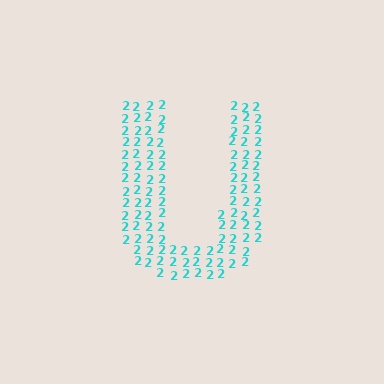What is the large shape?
The large shape is the letter U.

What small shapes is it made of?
It is made of small digit 2's.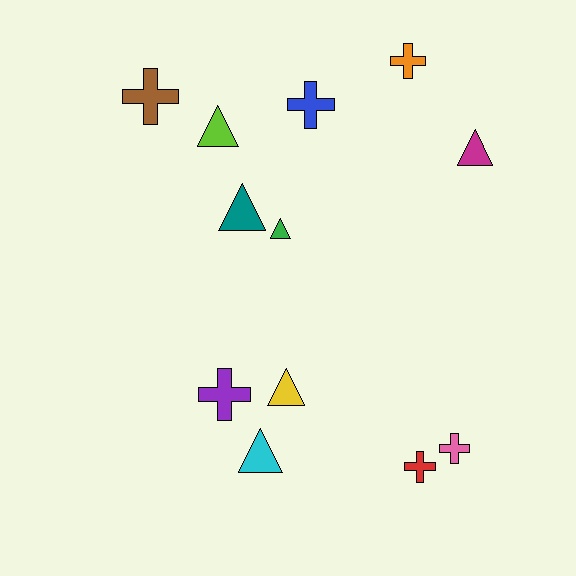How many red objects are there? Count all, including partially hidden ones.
There is 1 red object.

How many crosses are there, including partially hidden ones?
There are 6 crosses.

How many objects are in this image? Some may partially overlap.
There are 12 objects.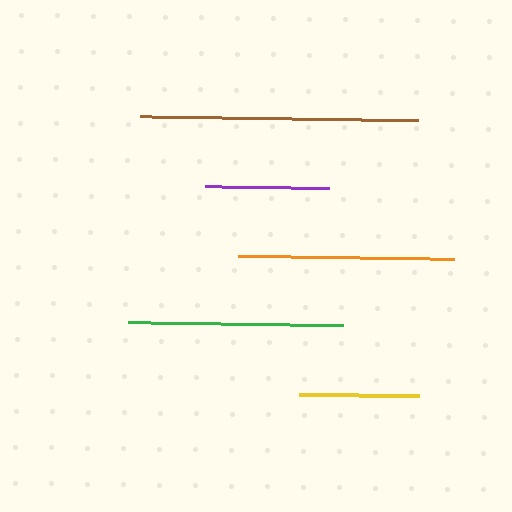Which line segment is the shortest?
The yellow line is the shortest at approximately 120 pixels.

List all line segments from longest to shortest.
From longest to shortest: brown, orange, green, purple, yellow.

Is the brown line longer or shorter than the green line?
The brown line is longer than the green line.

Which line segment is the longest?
The brown line is the longest at approximately 278 pixels.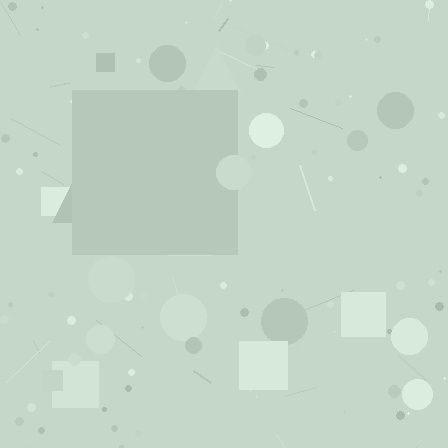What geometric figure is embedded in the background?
A square is embedded in the background.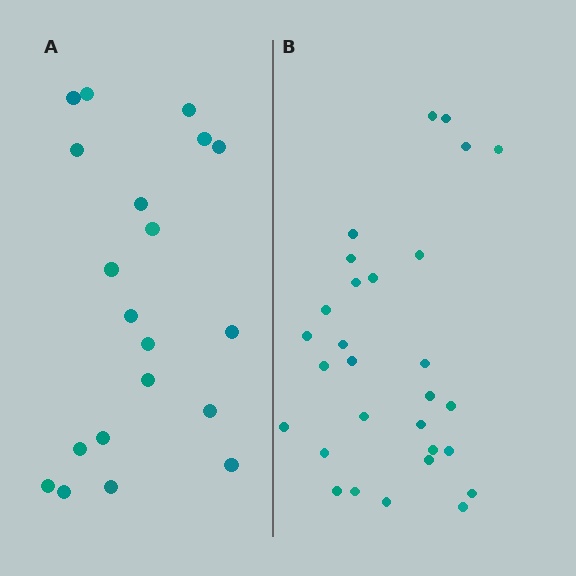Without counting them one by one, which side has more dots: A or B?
Region B (the right region) has more dots.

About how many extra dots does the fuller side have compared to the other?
Region B has roughly 8 or so more dots than region A.